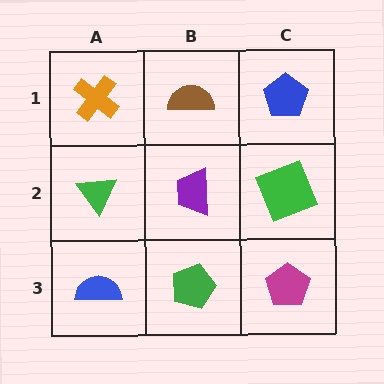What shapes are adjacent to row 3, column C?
A green square (row 2, column C), a green pentagon (row 3, column B).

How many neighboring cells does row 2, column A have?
3.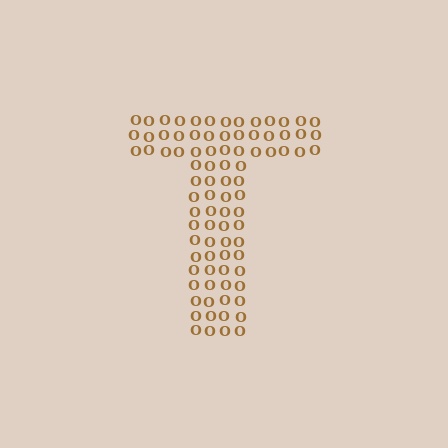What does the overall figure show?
The overall figure shows the letter T.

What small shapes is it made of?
It is made of small letter O's.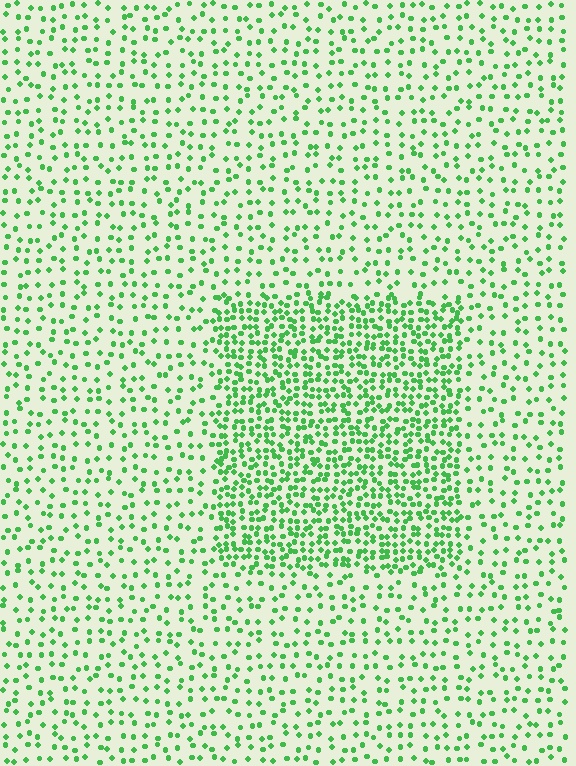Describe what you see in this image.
The image contains small green elements arranged at two different densities. A rectangle-shaped region is visible where the elements are more densely packed than the surrounding area.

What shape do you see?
I see a rectangle.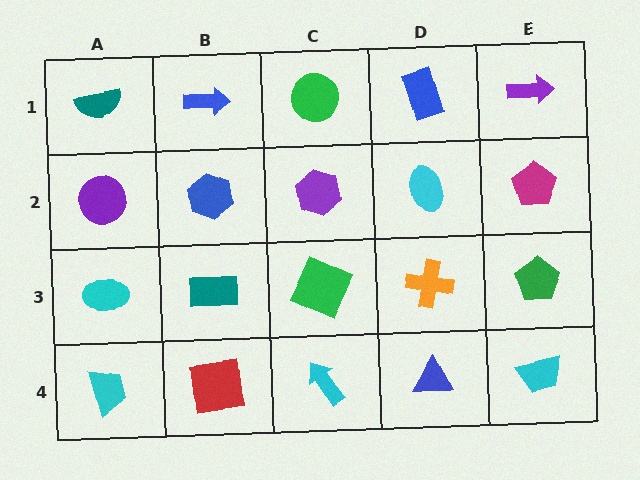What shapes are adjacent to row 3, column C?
A purple hexagon (row 2, column C), a cyan arrow (row 4, column C), a teal rectangle (row 3, column B), an orange cross (row 3, column D).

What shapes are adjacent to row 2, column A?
A teal semicircle (row 1, column A), a cyan ellipse (row 3, column A), a blue hexagon (row 2, column B).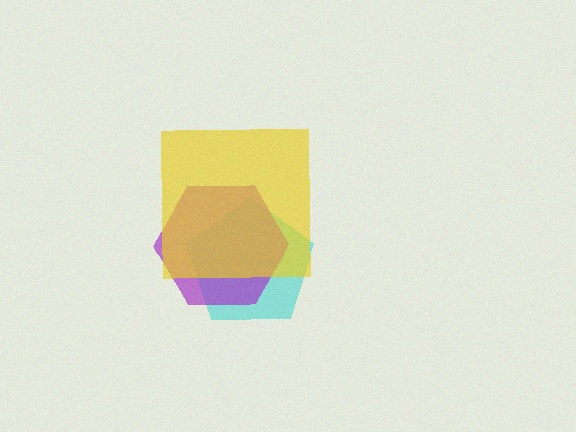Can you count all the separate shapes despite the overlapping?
Yes, there are 3 separate shapes.